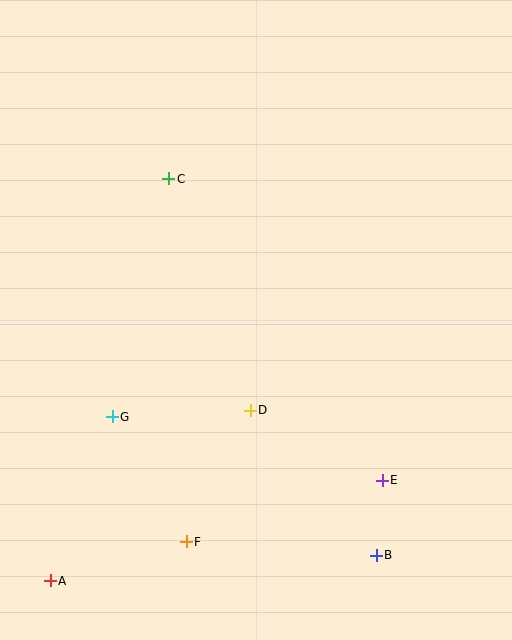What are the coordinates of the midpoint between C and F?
The midpoint between C and F is at (177, 360).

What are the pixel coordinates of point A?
Point A is at (50, 581).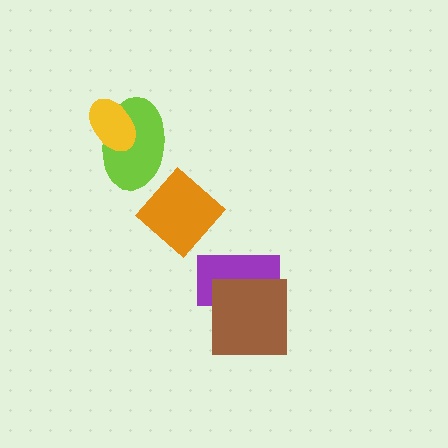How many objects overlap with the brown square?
1 object overlaps with the brown square.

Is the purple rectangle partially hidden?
Yes, it is partially covered by another shape.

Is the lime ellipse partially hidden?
Yes, it is partially covered by another shape.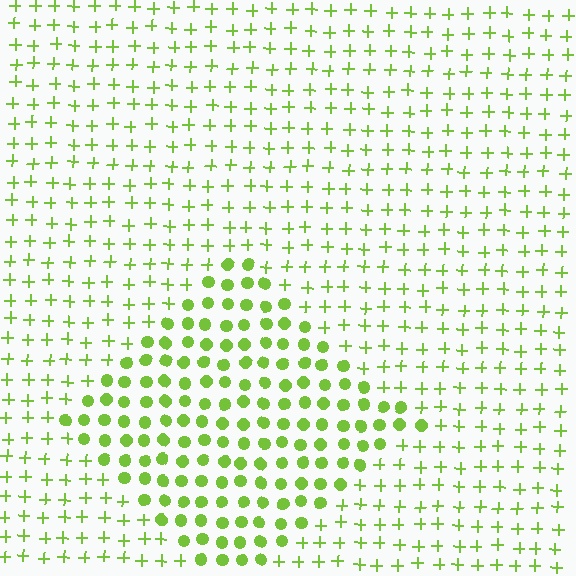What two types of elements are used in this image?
The image uses circles inside the diamond region and plus signs outside it.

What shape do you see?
I see a diamond.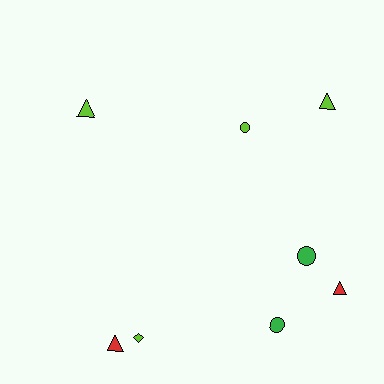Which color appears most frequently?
Lime, with 4 objects.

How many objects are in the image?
There are 8 objects.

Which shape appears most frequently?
Triangle, with 4 objects.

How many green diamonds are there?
There are no green diamonds.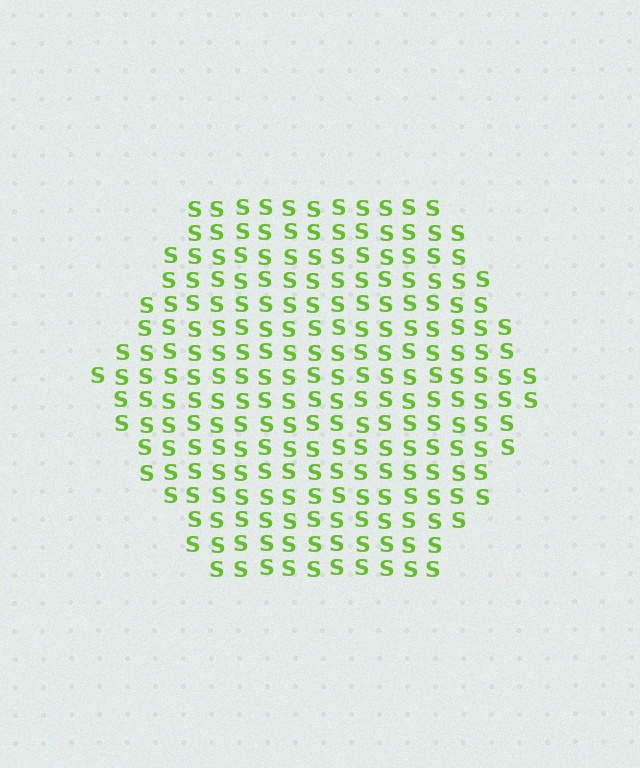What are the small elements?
The small elements are letter S's.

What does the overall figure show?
The overall figure shows a hexagon.